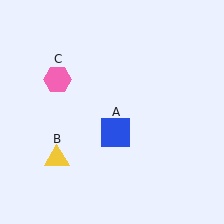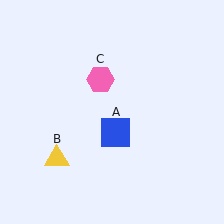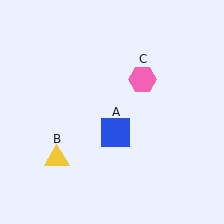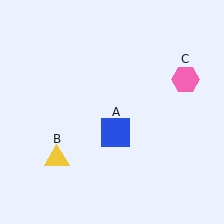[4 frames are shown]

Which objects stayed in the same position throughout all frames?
Blue square (object A) and yellow triangle (object B) remained stationary.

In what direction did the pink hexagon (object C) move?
The pink hexagon (object C) moved right.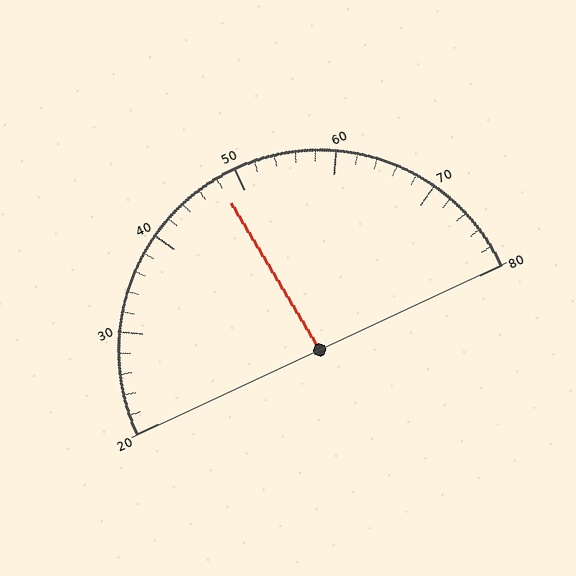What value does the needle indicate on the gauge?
The needle indicates approximately 48.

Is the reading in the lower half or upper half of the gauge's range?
The reading is in the lower half of the range (20 to 80).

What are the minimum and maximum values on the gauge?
The gauge ranges from 20 to 80.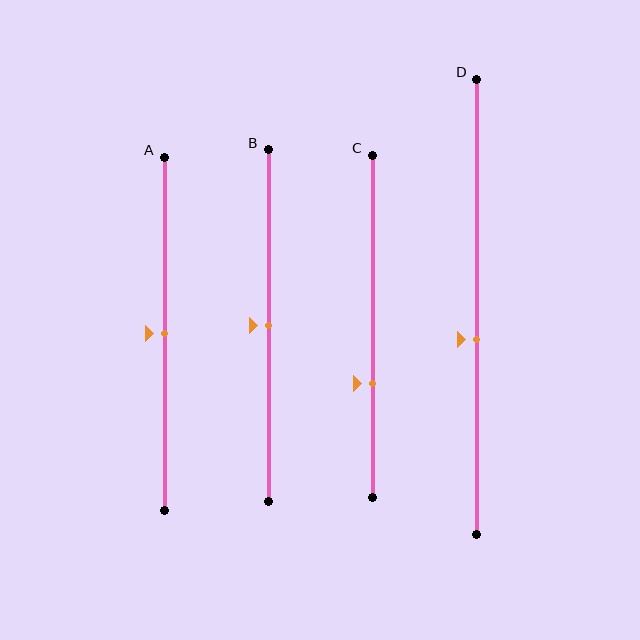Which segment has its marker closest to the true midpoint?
Segment A has its marker closest to the true midpoint.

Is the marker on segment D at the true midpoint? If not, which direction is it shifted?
No, the marker on segment D is shifted downward by about 7% of the segment length.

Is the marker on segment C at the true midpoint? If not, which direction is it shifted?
No, the marker on segment C is shifted downward by about 17% of the segment length.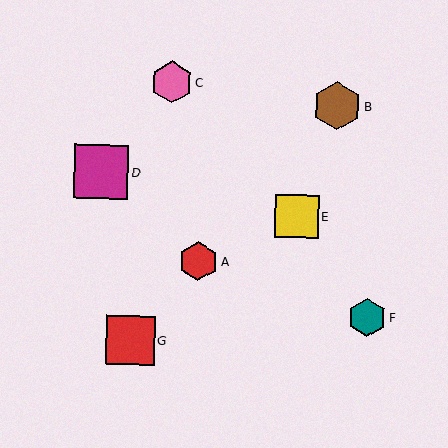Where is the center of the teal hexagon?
The center of the teal hexagon is at (367, 318).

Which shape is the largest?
The magenta square (labeled D) is the largest.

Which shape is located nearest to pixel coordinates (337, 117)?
The brown hexagon (labeled B) at (337, 106) is nearest to that location.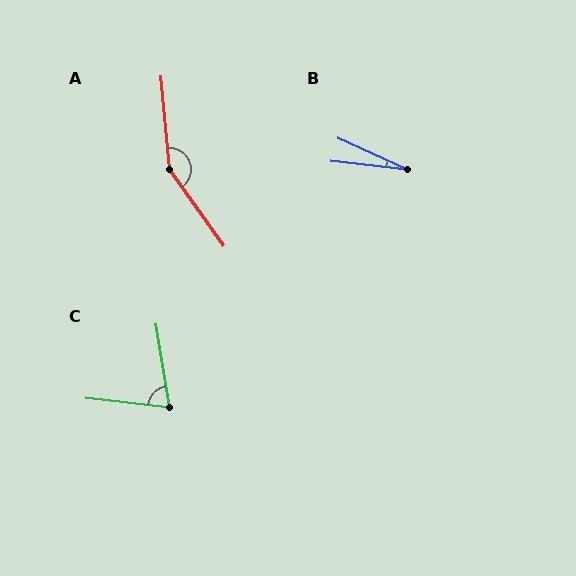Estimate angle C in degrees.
Approximately 74 degrees.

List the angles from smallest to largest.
B (18°), C (74°), A (149°).